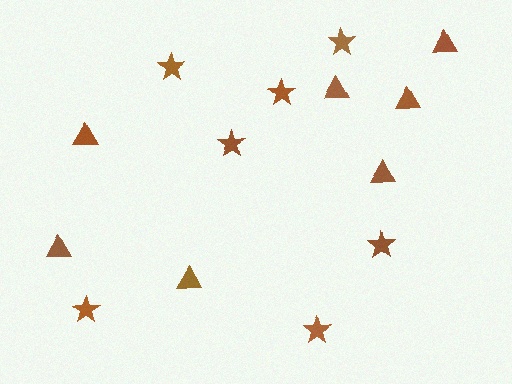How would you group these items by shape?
There are 2 groups: one group of triangles (7) and one group of stars (7).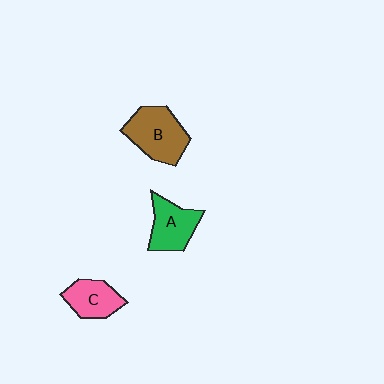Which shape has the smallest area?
Shape C (pink).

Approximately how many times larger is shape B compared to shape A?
Approximately 1.3 times.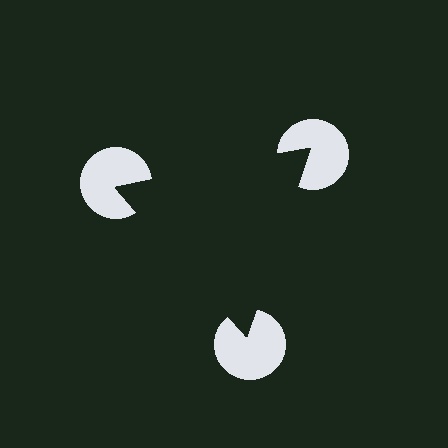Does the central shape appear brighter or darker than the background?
It typically appears slightly darker than the background, even though no actual brightness change is drawn.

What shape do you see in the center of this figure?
An illusory triangle — its edges are inferred from the aligned wedge cuts in the pac-man discs, not physically drawn.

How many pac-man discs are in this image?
There are 3 — one at each vertex of the illusory triangle.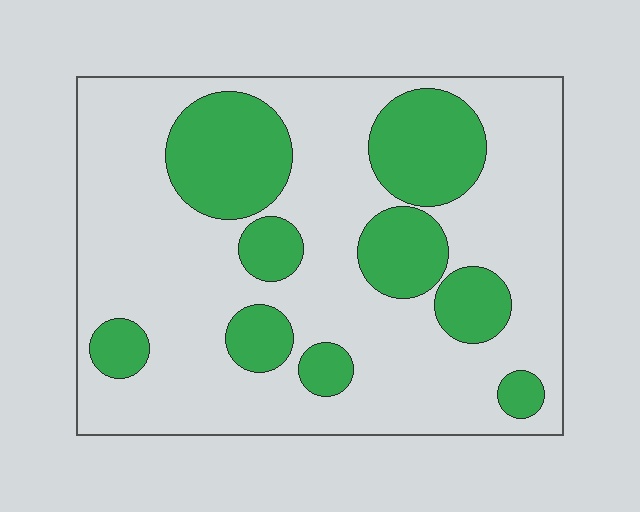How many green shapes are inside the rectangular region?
9.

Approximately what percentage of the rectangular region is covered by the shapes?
Approximately 30%.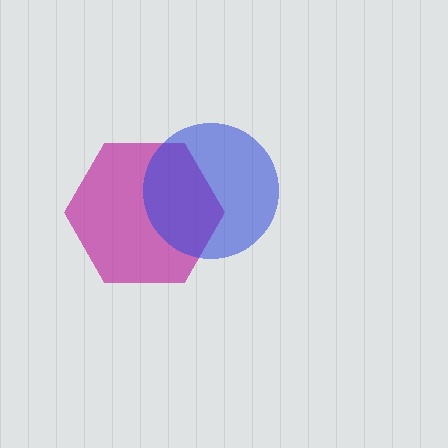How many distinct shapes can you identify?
There are 2 distinct shapes: a magenta hexagon, a blue circle.